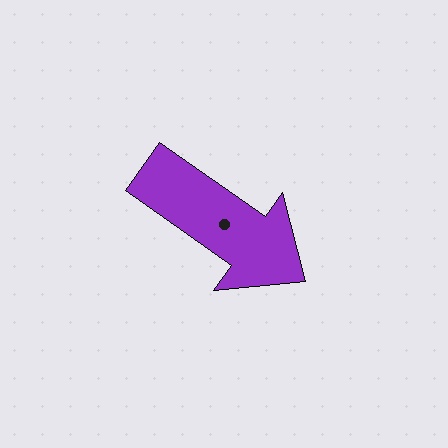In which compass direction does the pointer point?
Southeast.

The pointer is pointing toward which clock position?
Roughly 4 o'clock.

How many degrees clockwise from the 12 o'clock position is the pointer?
Approximately 125 degrees.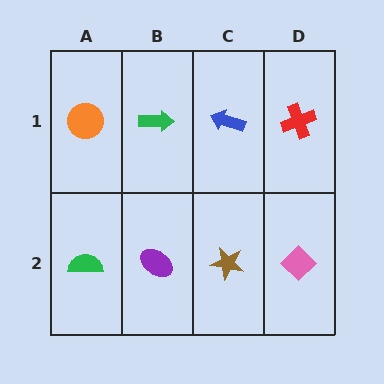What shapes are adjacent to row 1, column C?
A brown star (row 2, column C), a green arrow (row 1, column B), a red cross (row 1, column D).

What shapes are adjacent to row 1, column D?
A pink diamond (row 2, column D), a blue arrow (row 1, column C).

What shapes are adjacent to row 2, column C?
A blue arrow (row 1, column C), a purple ellipse (row 2, column B), a pink diamond (row 2, column D).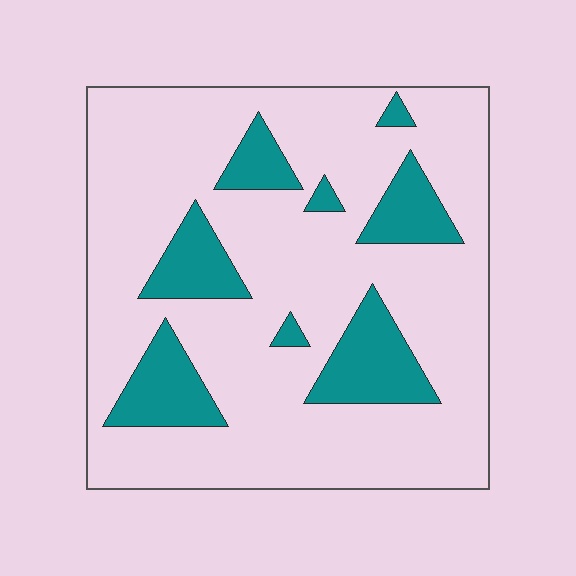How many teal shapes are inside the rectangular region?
8.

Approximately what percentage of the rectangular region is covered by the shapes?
Approximately 20%.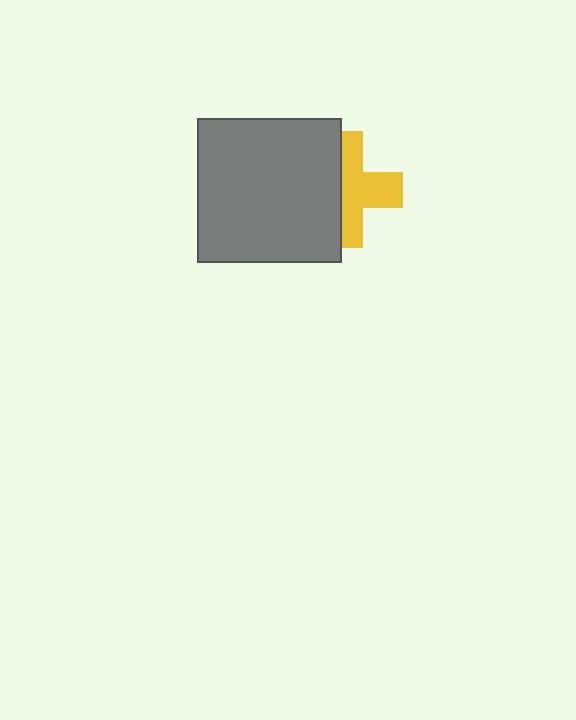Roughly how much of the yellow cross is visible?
About half of it is visible (roughly 56%).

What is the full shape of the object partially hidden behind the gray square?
The partially hidden object is a yellow cross.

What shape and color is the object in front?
The object in front is a gray square.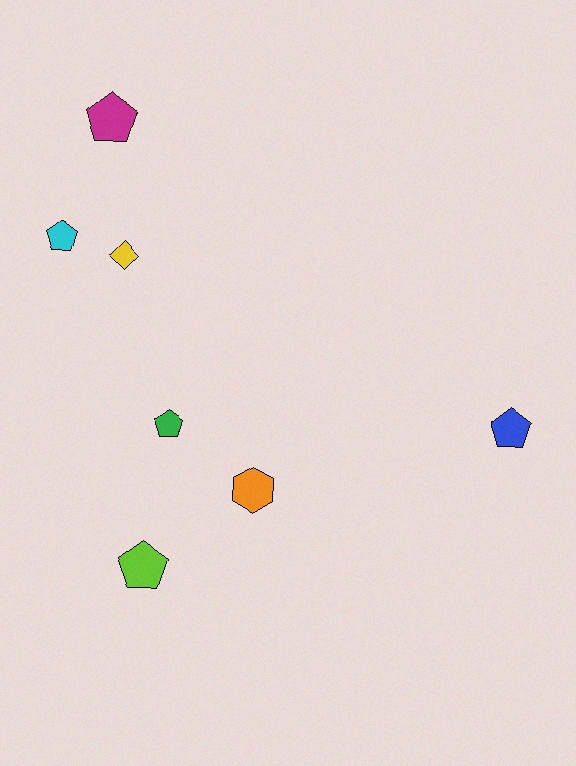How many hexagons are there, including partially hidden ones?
There is 1 hexagon.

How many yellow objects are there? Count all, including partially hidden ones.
There is 1 yellow object.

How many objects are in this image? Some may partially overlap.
There are 7 objects.